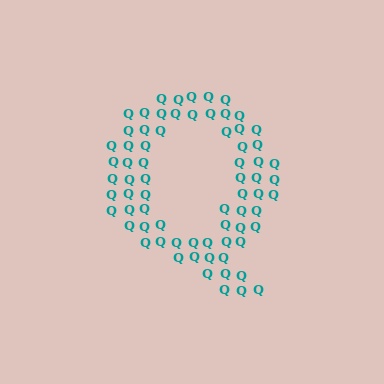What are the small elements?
The small elements are letter Q's.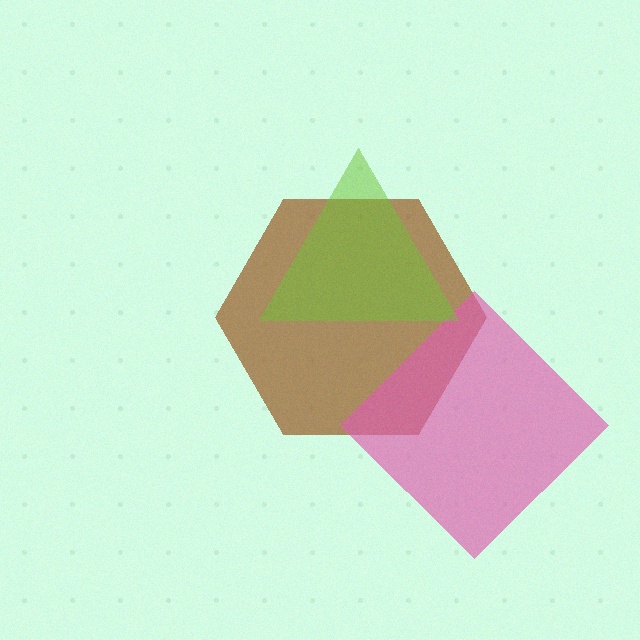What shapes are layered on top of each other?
The layered shapes are: a brown hexagon, a pink diamond, a lime triangle.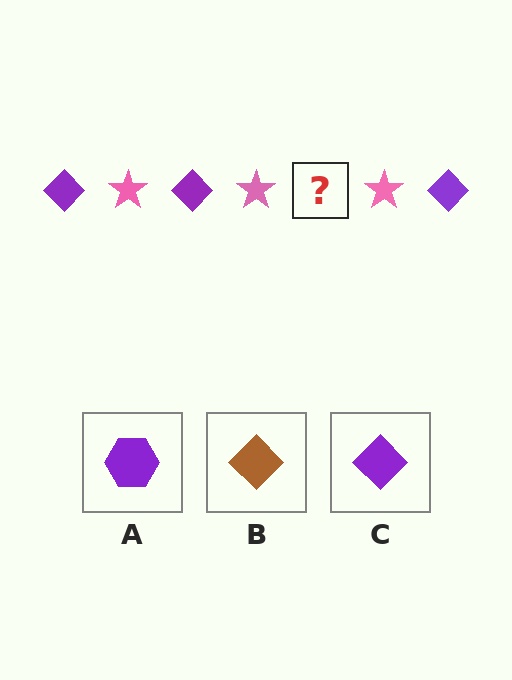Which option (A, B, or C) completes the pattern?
C.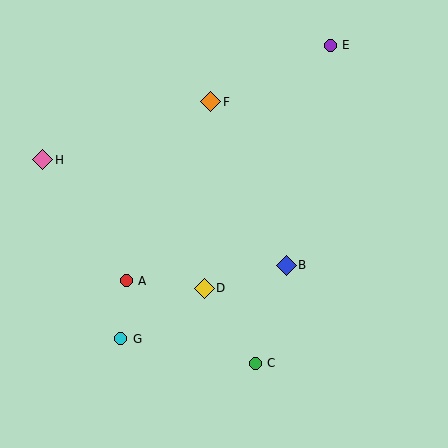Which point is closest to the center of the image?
Point D at (204, 288) is closest to the center.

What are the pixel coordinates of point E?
Point E is at (330, 45).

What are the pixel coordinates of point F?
Point F is at (211, 102).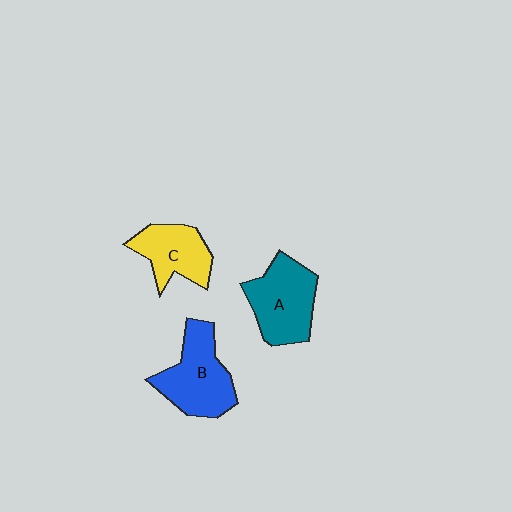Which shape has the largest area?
Shape B (blue).